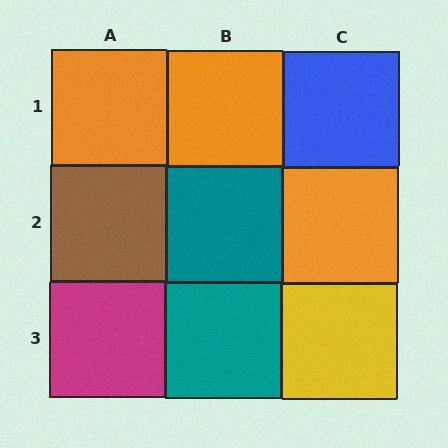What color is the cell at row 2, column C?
Orange.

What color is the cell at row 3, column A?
Magenta.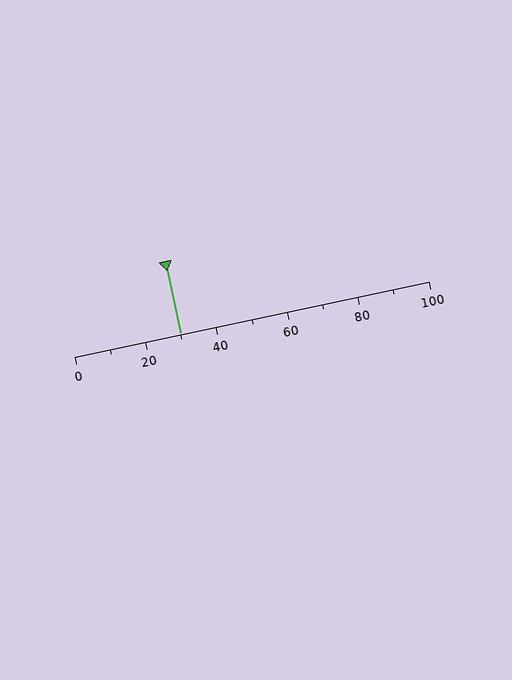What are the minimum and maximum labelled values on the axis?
The axis runs from 0 to 100.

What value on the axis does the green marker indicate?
The marker indicates approximately 30.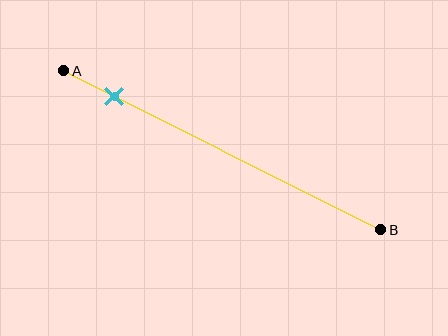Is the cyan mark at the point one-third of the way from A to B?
No, the mark is at about 15% from A, not at the 33% one-third point.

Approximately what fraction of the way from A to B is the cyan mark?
The cyan mark is approximately 15% of the way from A to B.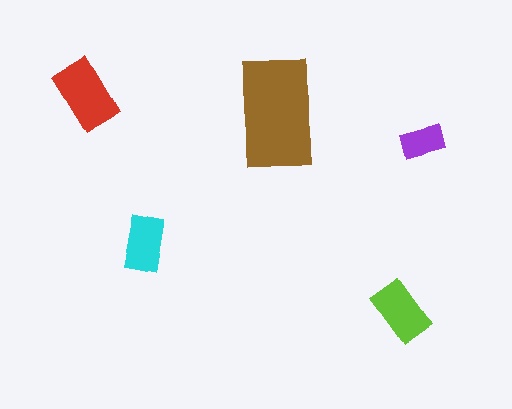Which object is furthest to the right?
The purple rectangle is rightmost.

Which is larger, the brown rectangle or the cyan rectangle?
The brown one.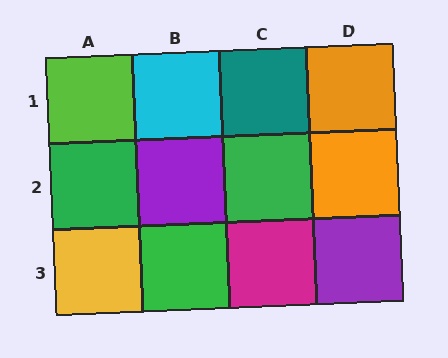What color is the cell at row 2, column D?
Orange.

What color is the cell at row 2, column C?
Green.